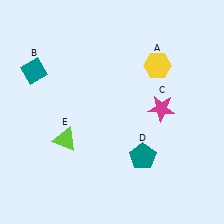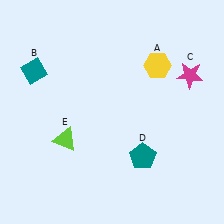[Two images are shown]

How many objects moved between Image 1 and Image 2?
1 object moved between the two images.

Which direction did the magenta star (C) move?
The magenta star (C) moved up.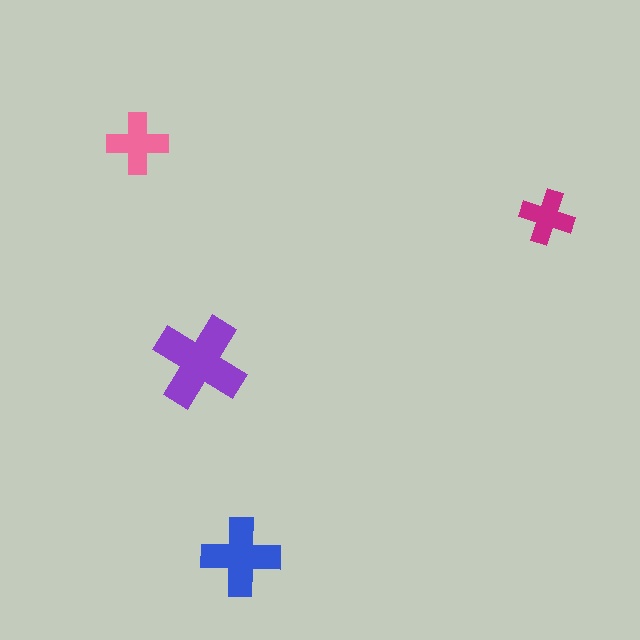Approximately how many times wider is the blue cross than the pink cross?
About 1.5 times wider.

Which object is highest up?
The pink cross is topmost.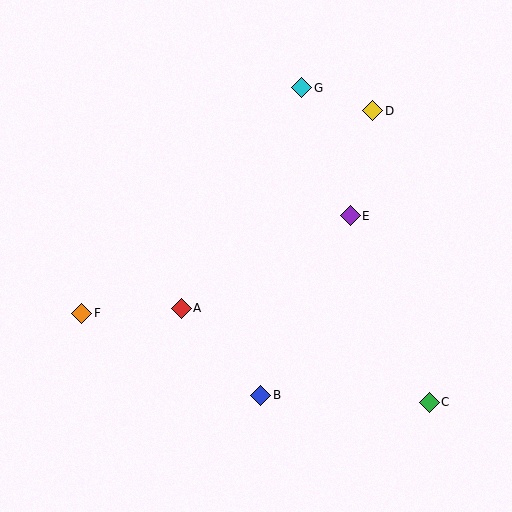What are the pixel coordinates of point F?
Point F is at (82, 313).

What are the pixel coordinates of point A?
Point A is at (181, 308).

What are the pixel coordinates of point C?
Point C is at (429, 402).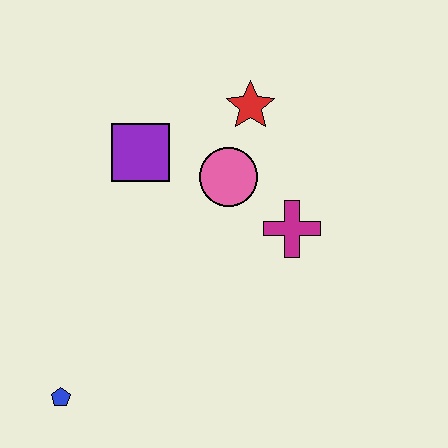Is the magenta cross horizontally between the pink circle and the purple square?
No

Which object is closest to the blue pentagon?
The purple square is closest to the blue pentagon.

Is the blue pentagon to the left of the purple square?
Yes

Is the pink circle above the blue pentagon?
Yes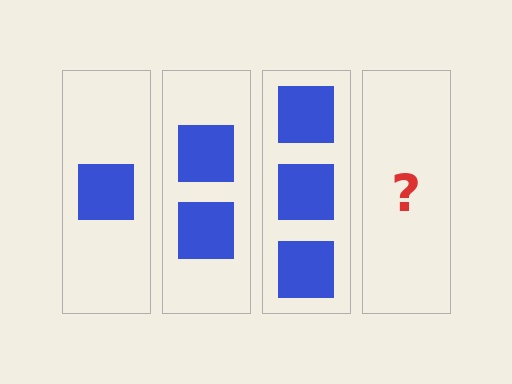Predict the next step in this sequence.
The next step is 4 squares.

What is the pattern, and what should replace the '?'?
The pattern is that each step adds one more square. The '?' should be 4 squares.